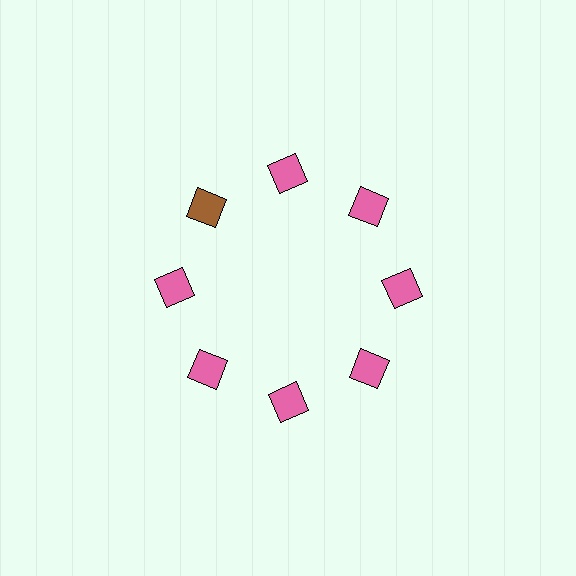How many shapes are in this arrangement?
There are 8 shapes arranged in a ring pattern.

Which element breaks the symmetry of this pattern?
The brown square at roughly the 10 o'clock position breaks the symmetry. All other shapes are pink squares.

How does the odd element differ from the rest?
It has a different color: brown instead of pink.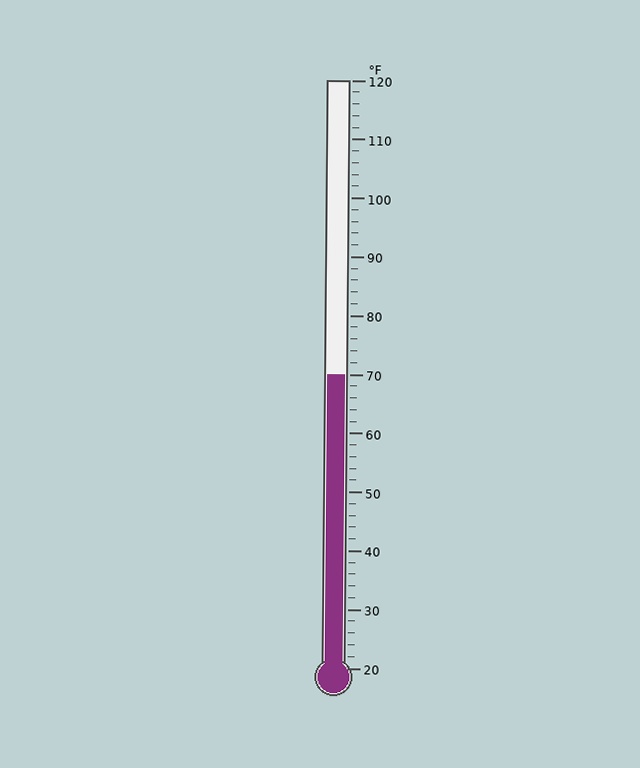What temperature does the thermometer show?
The thermometer shows approximately 70°F.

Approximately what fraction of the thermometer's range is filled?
The thermometer is filled to approximately 50% of its range.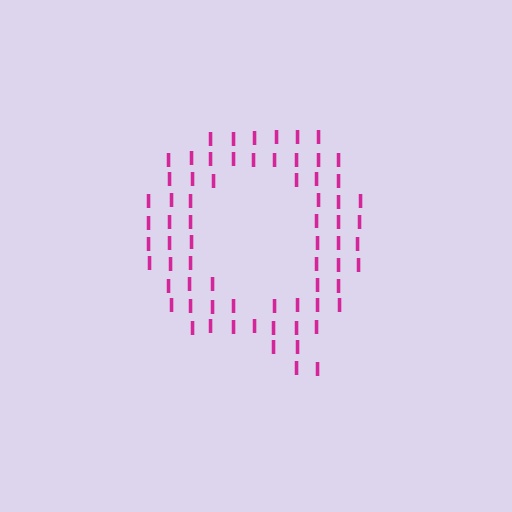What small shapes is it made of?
It is made of small letter I's.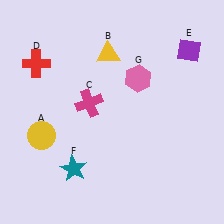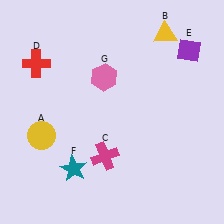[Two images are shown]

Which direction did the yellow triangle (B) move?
The yellow triangle (B) moved right.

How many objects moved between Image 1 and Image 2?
3 objects moved between the two images.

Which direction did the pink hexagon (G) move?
The pink hexagon (G) moved left.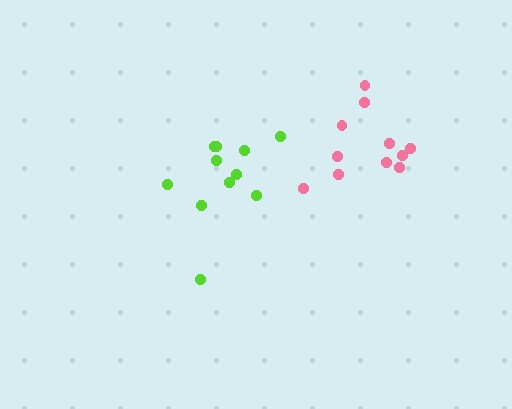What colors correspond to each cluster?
The clusters are colored: lime, pink.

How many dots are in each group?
Group 1: 11 dots, Group 2: 11 dots (22 total).